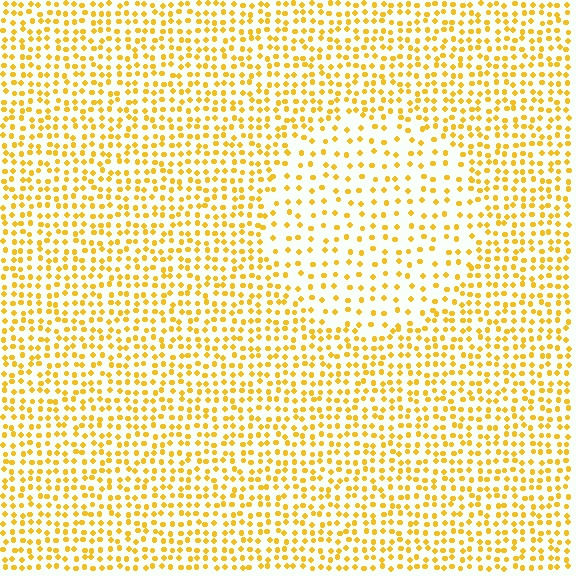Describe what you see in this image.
The image contains small yellow elements arranged at two different densities. A circle-shaped region is visible where the elements are less densely packed than the surrounding area.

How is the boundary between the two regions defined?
The boundary is defined by a change in element density (approximately 1.9x ratio). All elements are the same color, size, and shape.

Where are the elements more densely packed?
The elements are more densely packed outside the circle boundary.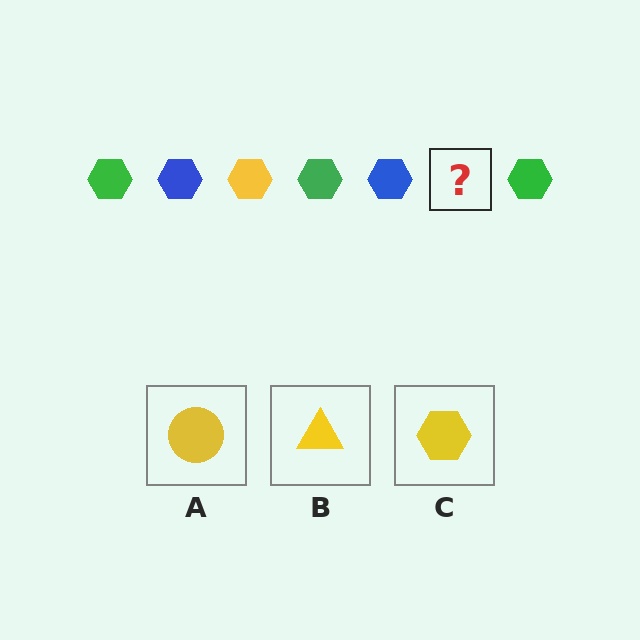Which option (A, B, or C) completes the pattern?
C.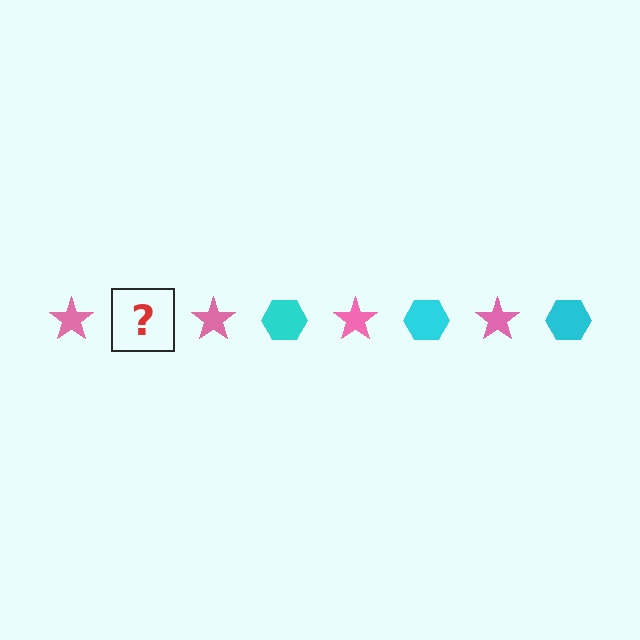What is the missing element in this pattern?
The missing element is a cyan hexagon.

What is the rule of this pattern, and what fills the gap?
The rule is that the pattern alternates between pink star and cyan hexagon. The gap should be filled with a cyan hexagon.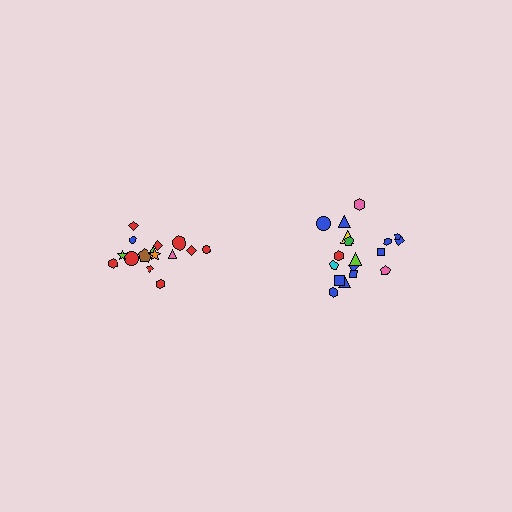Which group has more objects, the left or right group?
The right group.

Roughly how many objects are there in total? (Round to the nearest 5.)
Roughly 35 objects in total.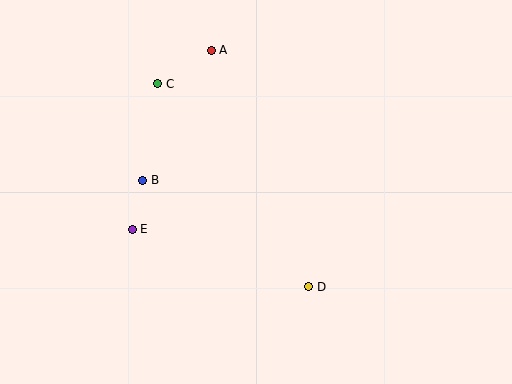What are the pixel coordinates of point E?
Point E is at (132, 229).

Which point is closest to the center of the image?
Point D at (309, 287) is closest to the center.